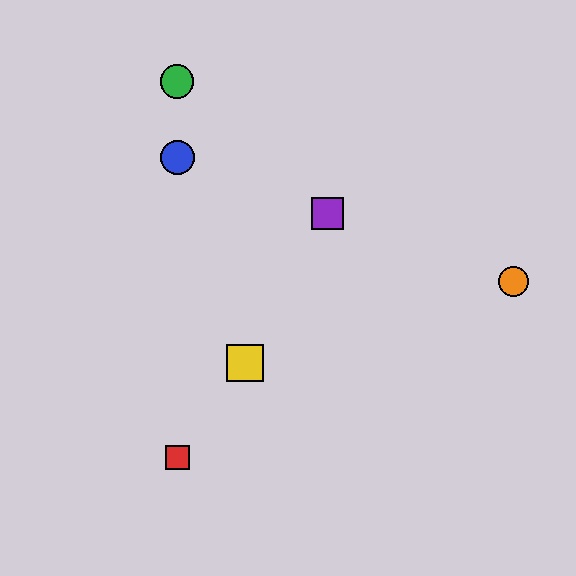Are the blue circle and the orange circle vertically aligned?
No, the blue circle is at x≈177 and the orange circle is at x≈514.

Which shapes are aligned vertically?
The red square, the blue circle, the green circle are aligned vertically.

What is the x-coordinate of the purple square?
The purple square is at x≈327.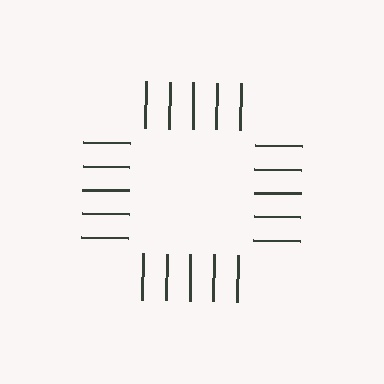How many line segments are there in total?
20 — 5 along each of the 4 edges.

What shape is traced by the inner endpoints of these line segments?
An illusory square — the line segments terminate on its edges but no continuous stroke is drawn.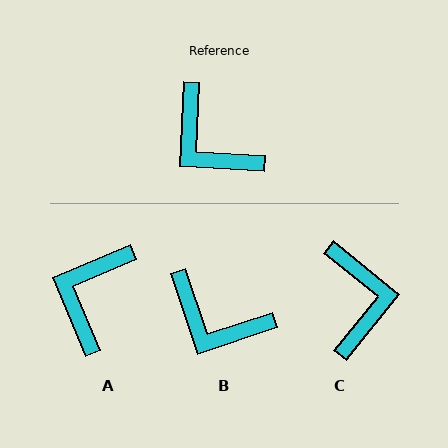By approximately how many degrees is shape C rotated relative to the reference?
Approximately 144 degrees counter-clockwise.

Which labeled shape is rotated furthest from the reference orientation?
C, about 144 degrees away.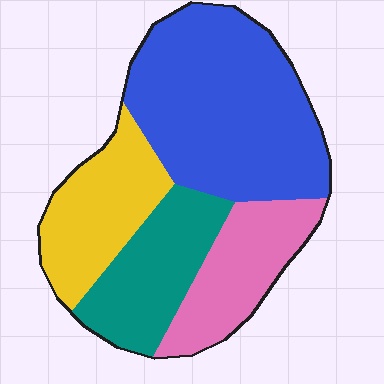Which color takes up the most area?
Blue, at roughly 45%.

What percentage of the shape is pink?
Pink covers roughly 20% of the shape.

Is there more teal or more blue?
Blue.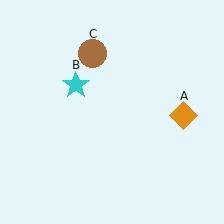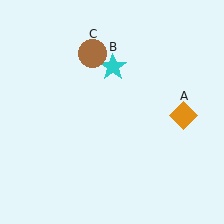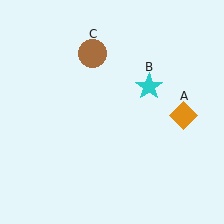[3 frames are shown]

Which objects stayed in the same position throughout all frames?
Orange diamond (object A) and brown circle (object C) remained stationary.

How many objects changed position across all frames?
1 object changed position: cyan star (object B).